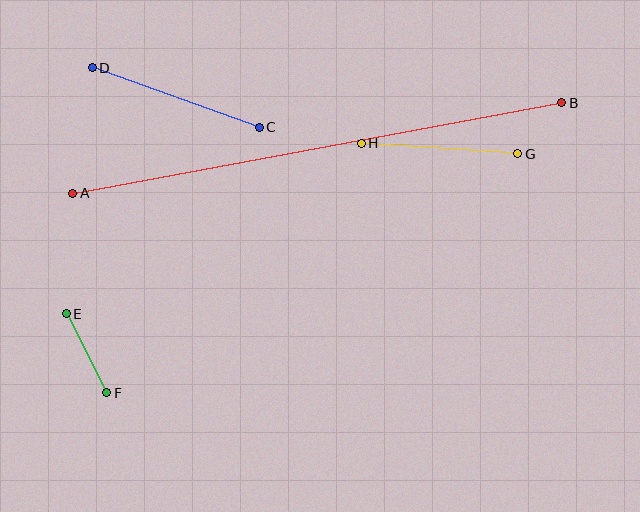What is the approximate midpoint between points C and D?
The midpoint is at approximately (176, 97) pixels.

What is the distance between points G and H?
The distance is approximately 157 pixels.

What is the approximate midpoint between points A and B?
The midpoint is at approximately (317, 148) pixels.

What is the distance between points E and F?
The distance is approximately 89 pixels.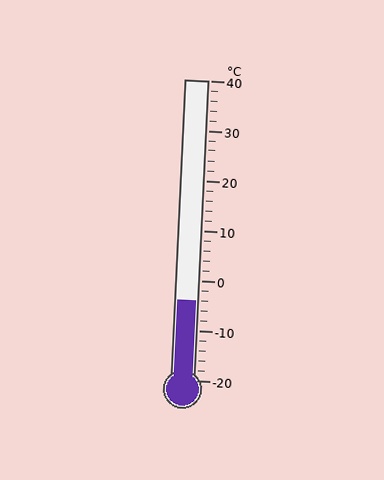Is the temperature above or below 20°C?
The temperature is below 20°C.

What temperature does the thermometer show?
The thermometer shows approximately -4°C.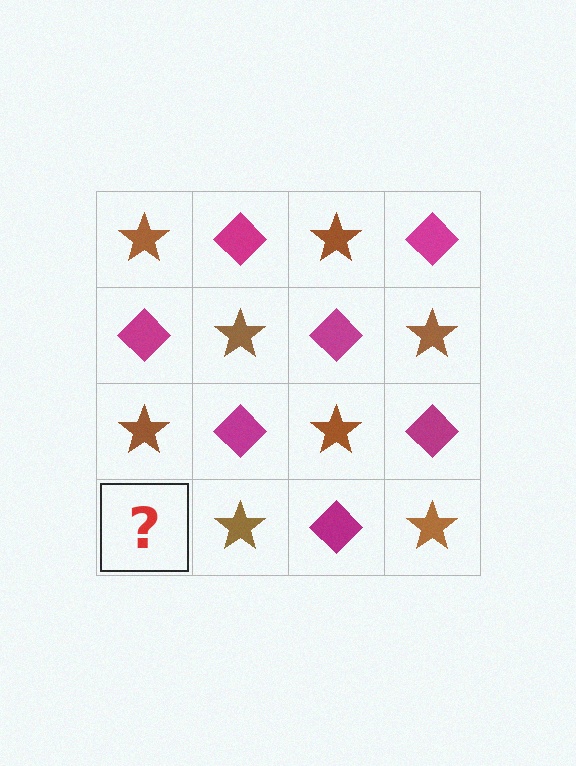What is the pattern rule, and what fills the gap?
The rule is that it alternates brown star and magenta diamond in a checkerboard pattern. The gap should be filled with a magenta diamond.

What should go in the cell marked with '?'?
The missing cell should contain a magenta diamond.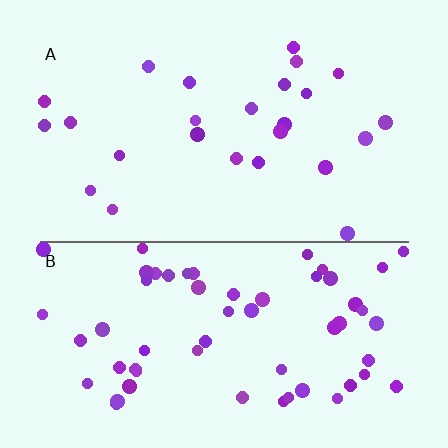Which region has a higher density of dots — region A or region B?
B (the bottom).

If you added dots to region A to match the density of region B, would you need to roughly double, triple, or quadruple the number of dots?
Approximately double.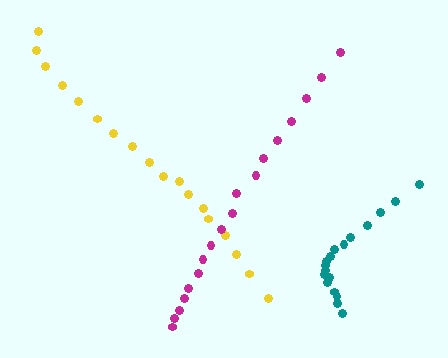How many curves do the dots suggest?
There are 3 distinct paths.